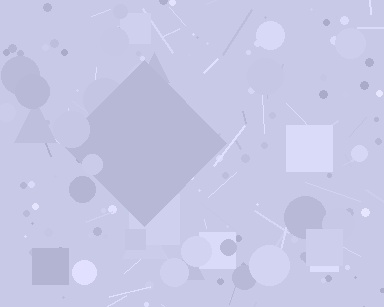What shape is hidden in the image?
A diamond is hidden in the image.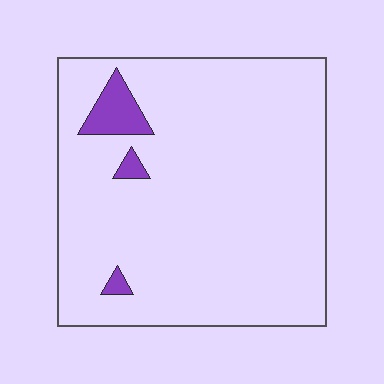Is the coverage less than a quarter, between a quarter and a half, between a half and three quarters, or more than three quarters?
Less than a quarter.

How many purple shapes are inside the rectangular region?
3.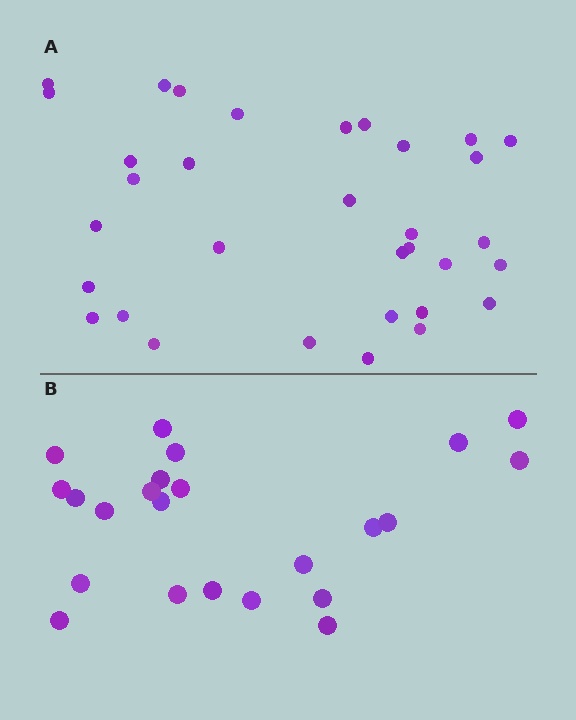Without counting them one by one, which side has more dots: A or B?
Region A (the top region) has more dots.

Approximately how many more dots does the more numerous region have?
Region A has roughly 10 or so more dots than region B.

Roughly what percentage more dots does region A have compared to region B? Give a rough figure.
About 45% more.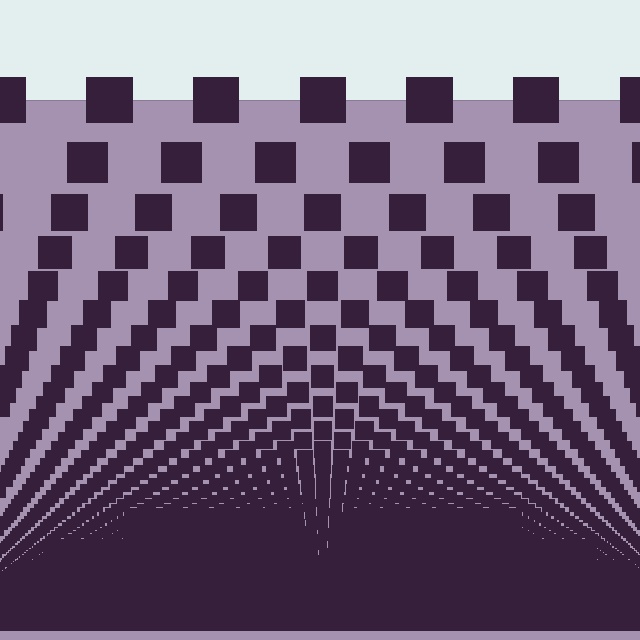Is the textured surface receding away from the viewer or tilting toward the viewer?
The surface appears to tilt toward the viewer. Texture elements get larger and sparser toward the top.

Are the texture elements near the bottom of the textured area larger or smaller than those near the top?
Smaller. The gradient is inverted — elements near the bottom are smaller and denser.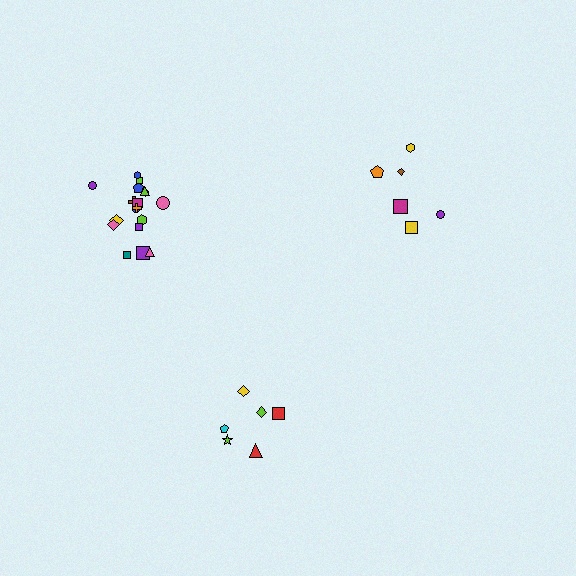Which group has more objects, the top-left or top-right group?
The top-left group.